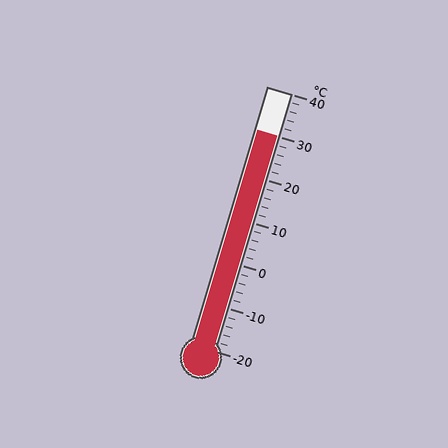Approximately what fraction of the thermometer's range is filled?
The thermometer is filled to approximately 85% of its range.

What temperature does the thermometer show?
The thermometer shows approximately 30°C.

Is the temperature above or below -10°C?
The temperature is above -10°C.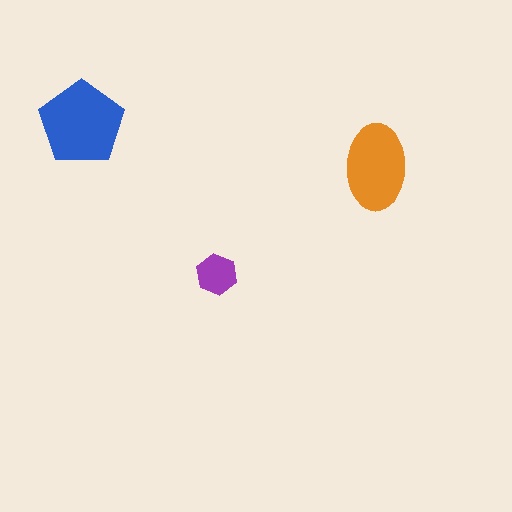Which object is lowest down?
The purple hexagon is bottommost.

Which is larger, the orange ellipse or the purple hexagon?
The orange ellipse.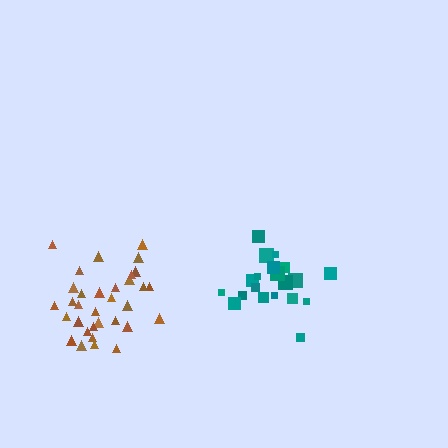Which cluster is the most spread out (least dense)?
Brown.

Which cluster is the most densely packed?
Teal.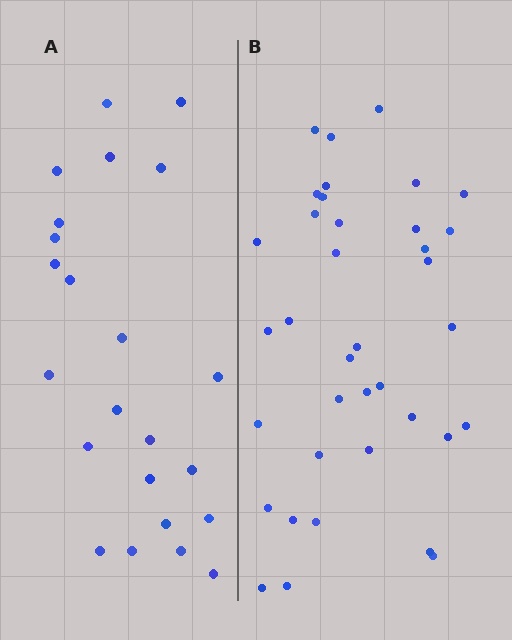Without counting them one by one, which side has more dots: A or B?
Region B (the right region) has more dots.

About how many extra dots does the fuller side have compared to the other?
Region B has approximately 15 more dots than region A.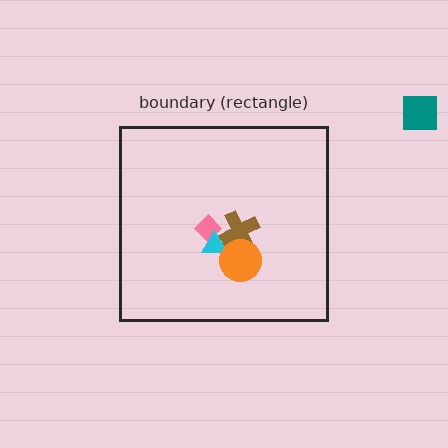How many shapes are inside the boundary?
4 inside, 1 outside.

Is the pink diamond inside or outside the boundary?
Inside.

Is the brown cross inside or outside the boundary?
Inside.